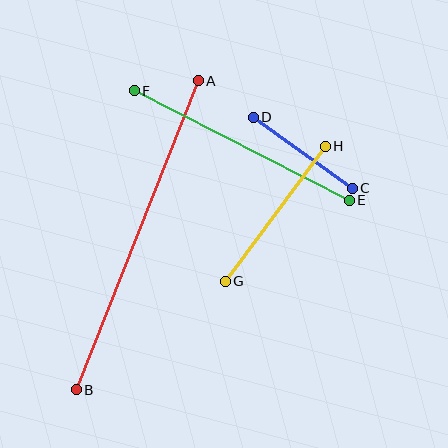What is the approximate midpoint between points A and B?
The midpoint is at approximately (137, 235) pixels.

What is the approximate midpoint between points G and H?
The midpoint is at approximately (275, 214) pixels.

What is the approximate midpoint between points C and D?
The midpoint is at approximately (303, 153) pixels.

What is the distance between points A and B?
The distance is approximately 332 pixels.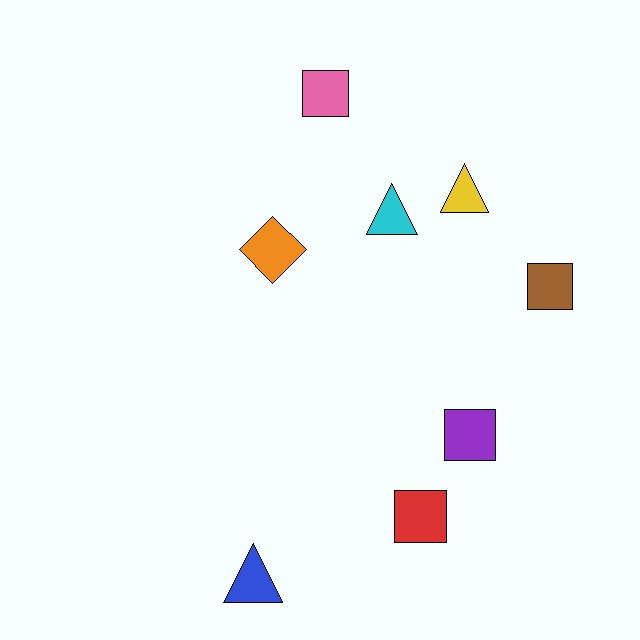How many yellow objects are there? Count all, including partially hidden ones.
There is 1 yellow object.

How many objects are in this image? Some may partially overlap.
There are 8 objects.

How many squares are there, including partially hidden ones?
There are 4 squares.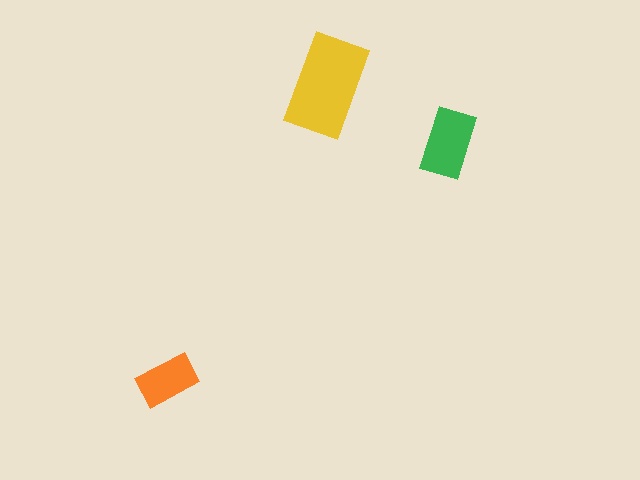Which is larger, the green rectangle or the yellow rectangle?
The yellow one.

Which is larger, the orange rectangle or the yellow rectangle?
The yellow one.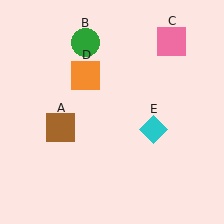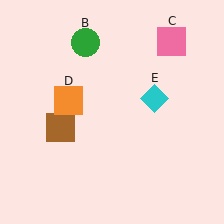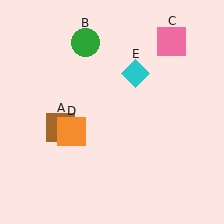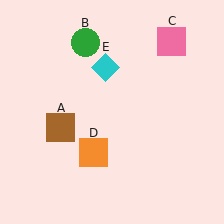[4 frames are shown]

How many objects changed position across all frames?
2 objects changed position: orange square (object D), cyan diamond (object E).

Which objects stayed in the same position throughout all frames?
Brown square (object A) and green circle (object B) and pink square (object C) remained stationary.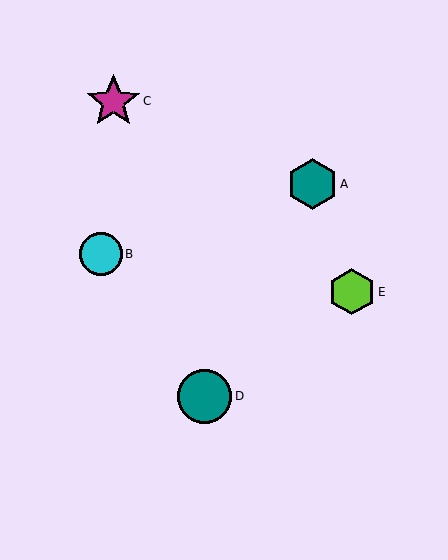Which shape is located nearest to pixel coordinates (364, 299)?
The lime hexagon (labeled E) at (352, 292) is nearest to that location.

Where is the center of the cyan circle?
The center of the cyan circle is at (101, 254).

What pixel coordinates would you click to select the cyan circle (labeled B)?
Click at (101, 254) to select the cyan circle B.